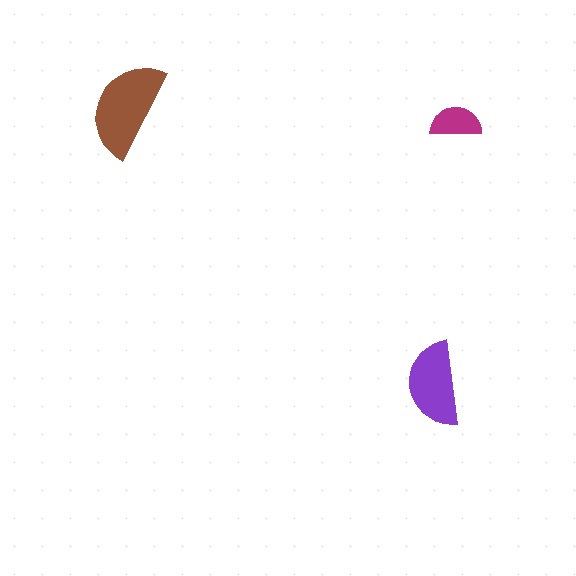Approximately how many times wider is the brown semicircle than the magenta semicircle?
About 2 times wider.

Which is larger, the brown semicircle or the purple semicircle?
The brown one.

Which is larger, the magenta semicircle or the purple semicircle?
The purple one.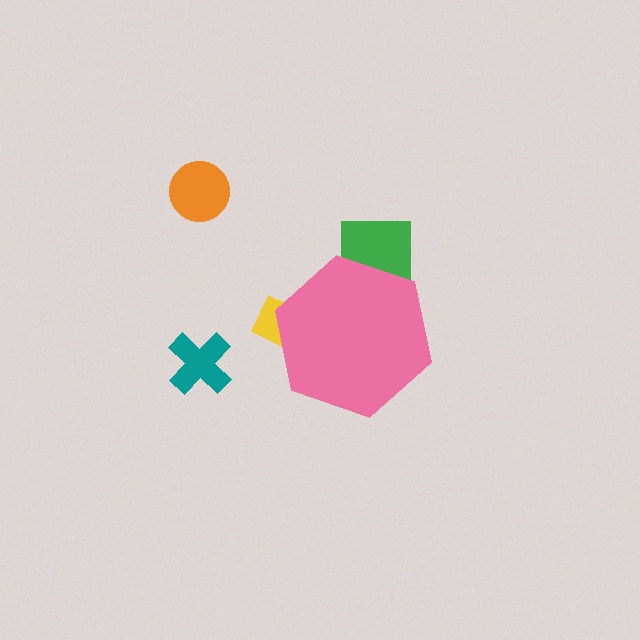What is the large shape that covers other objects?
A pink hexagon.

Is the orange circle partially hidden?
No, the orange circle is fully visible.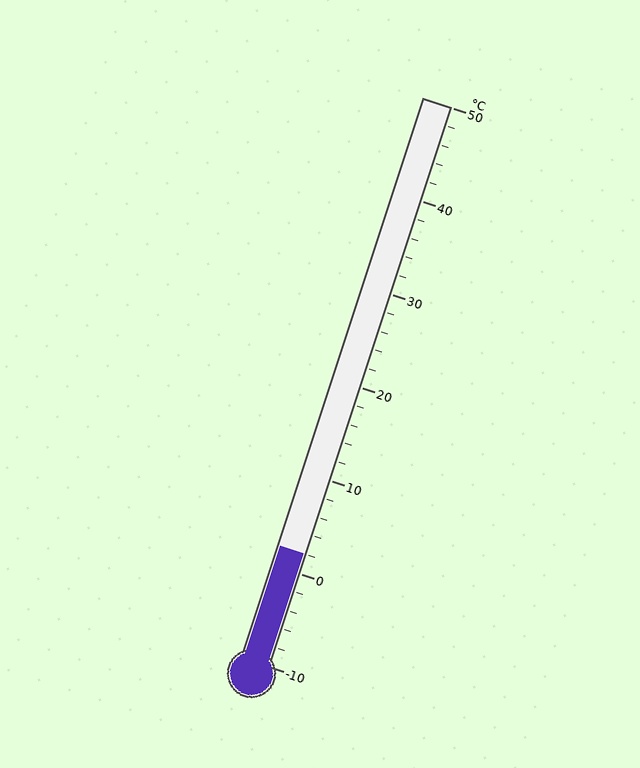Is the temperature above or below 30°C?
The temperature is below 30°C.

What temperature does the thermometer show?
The thermometer shows approximately 2°C.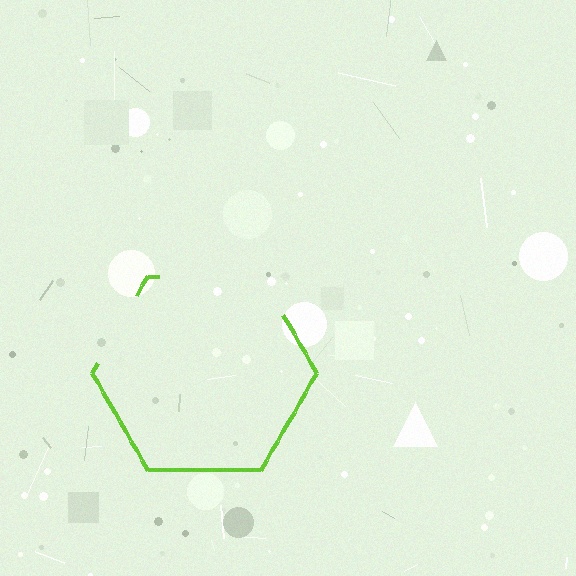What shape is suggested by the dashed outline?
The dashed outline suggests a hexagon.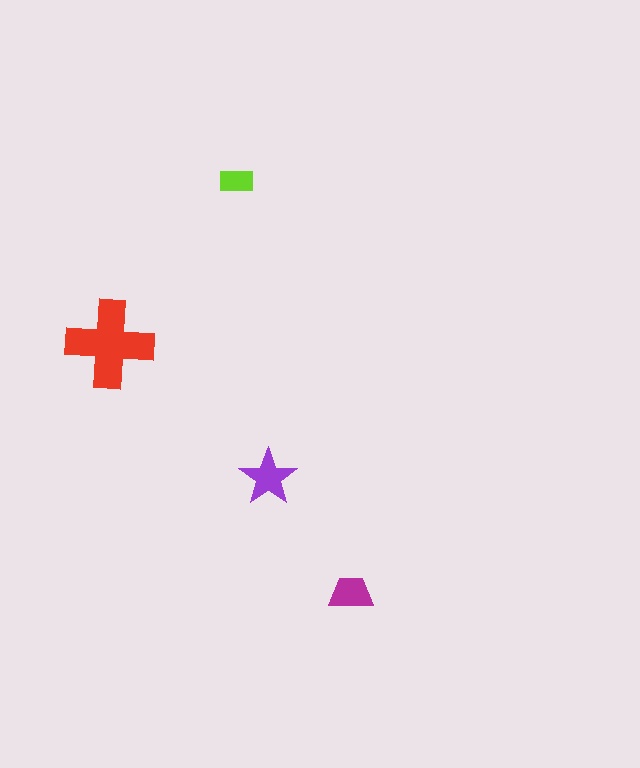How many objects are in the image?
There are 4 objects in the image.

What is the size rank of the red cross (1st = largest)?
1st.